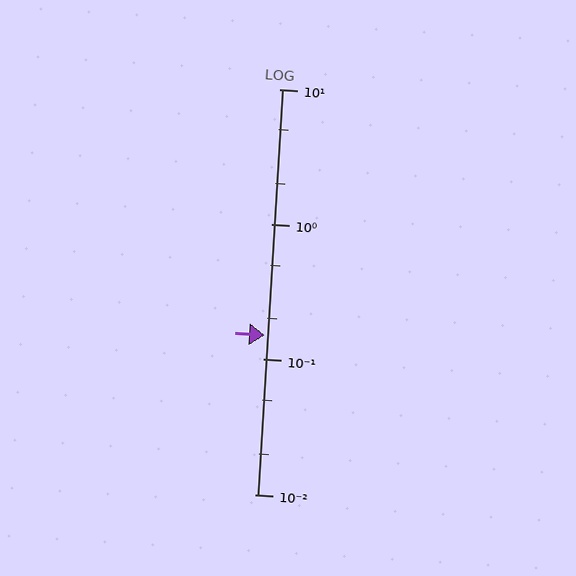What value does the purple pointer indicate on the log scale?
The pointer indicates approximately 0.15.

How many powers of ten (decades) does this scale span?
The scale spans 3 decades, from 0.01 to 10.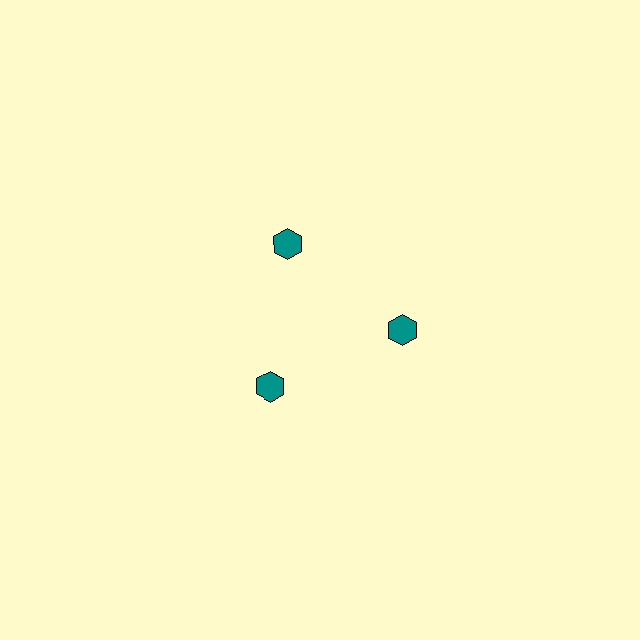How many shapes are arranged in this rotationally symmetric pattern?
There are 3 shapes, arranged in 3 groups of 1.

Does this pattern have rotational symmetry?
Yes, this pattern has 3-fold rotational symmetry. It looks the same after rotating 120 degrees around the center.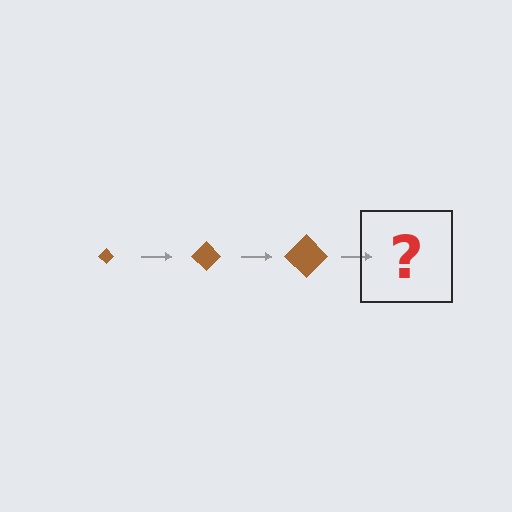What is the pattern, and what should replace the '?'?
The pattern is that the diamond gets progressively larger each step. The '?' should be a brown diamond, larger than the previous one.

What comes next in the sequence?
The next element should be a brown diamond, larger than the previous one.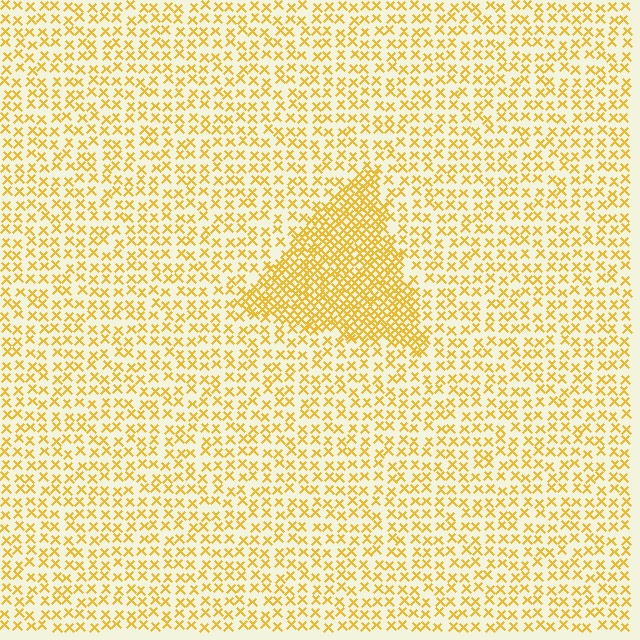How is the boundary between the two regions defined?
The boundary is defined by a change in element density (approximately 2.4x ratio). All elements are the same color, size, and shape.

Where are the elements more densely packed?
The elements are more densely packed inside the triangle boundary.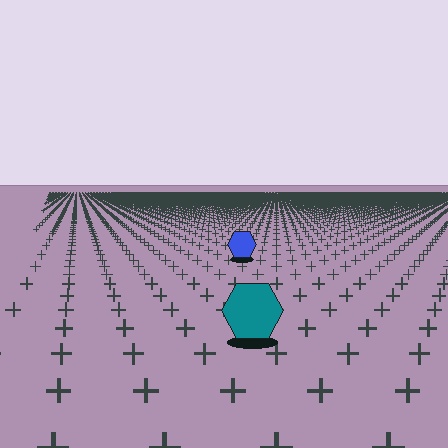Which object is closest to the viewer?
The teal hexagon is closest. The texture marks near it are larger and more spread out.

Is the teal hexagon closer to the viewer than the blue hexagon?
Yes. The teal hexagon is closer — you can tell from the texture gradient: the ground texture is coarser near it.